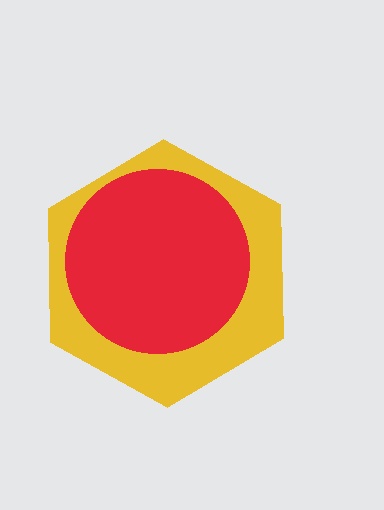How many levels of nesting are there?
2.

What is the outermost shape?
The yellow hexagon.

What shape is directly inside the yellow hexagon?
The red circle.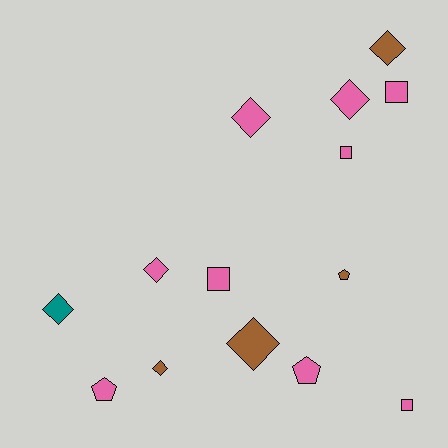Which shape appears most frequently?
Diamond, with 7 objects.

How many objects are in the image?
There are 14 objects.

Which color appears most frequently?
Pink, with 9 objects.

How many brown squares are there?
There are no brown squares.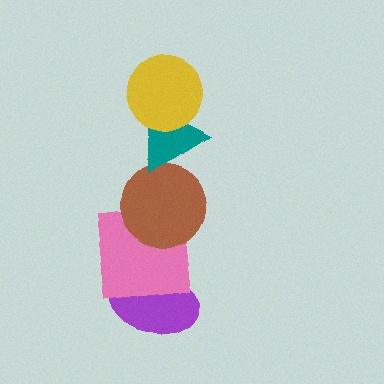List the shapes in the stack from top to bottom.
From top to bottom: the yellow circle, the teal triangle, the brown circle, the pink square, the purple ellipse.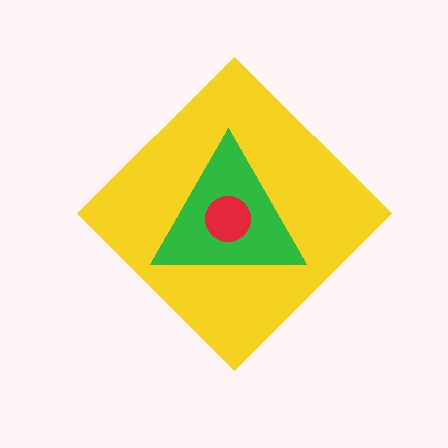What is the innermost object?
The red circle.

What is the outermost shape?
The yellow diamond.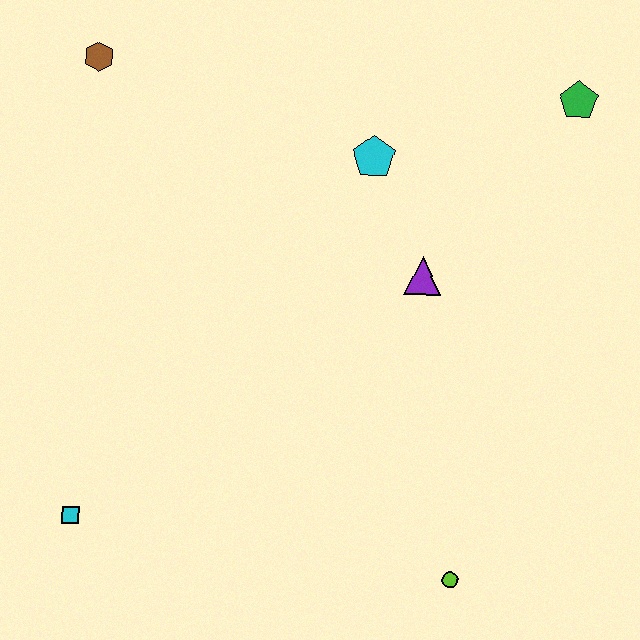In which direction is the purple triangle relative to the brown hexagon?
The purple triangle is to the right of the brown hexagon.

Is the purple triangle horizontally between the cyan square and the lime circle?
Yes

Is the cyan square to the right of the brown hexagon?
No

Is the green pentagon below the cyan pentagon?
No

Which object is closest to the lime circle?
The purple triangle is closest to the lime circle.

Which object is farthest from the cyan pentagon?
The cyan square is farthest from the cyan pentagon.